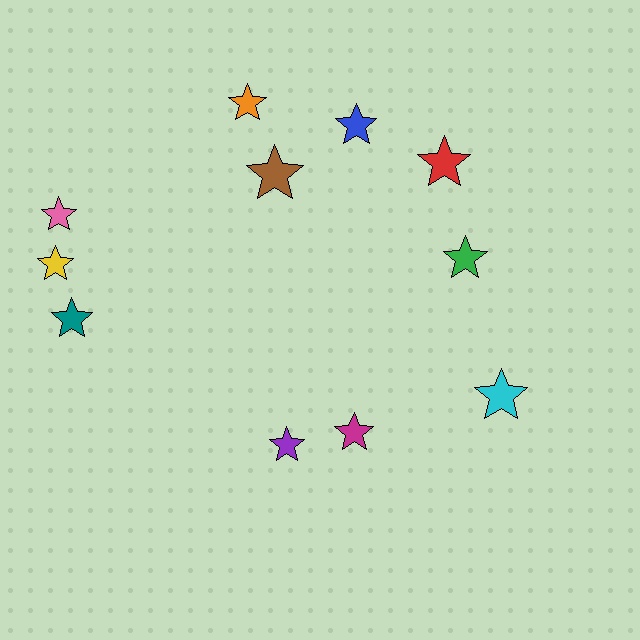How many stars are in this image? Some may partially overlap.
There are 11 stars.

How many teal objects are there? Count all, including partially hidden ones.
There is 1 teal object.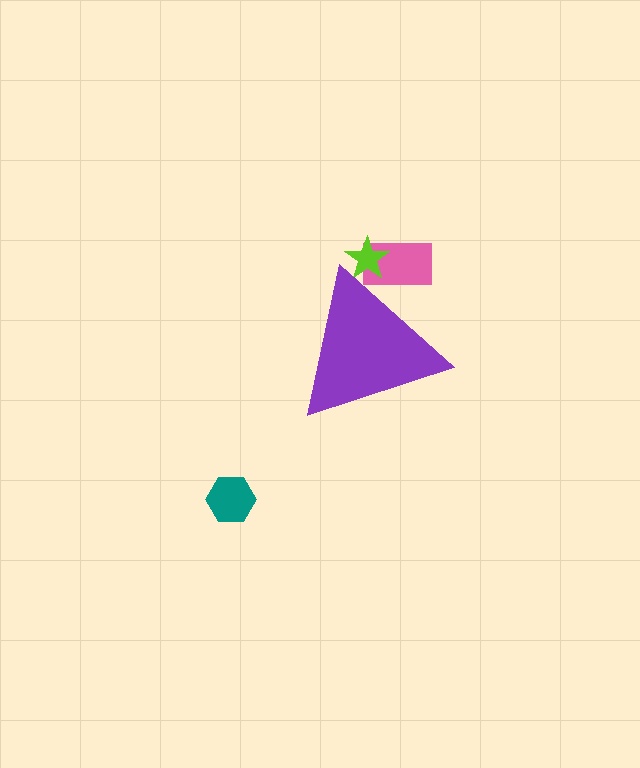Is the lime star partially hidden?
Yes, the lime star is partially hidden behind the purple triangle.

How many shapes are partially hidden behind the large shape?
2 shapes are partially hidden.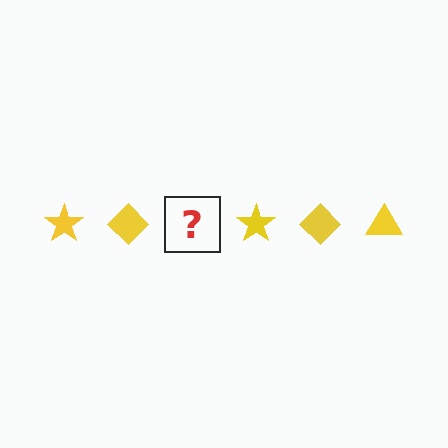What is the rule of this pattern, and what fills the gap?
The rule is that the pattern cycles through star, diamond, triangle shapes in yellow. The gap should be filled with a yellow triangle.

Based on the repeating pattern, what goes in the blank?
The blank should be a yellow triangle.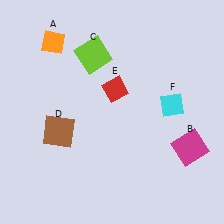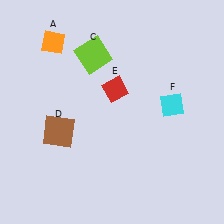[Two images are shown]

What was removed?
The magenta square (B) was removed in Image 2.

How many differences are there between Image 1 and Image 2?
There is 1 difference between the two images.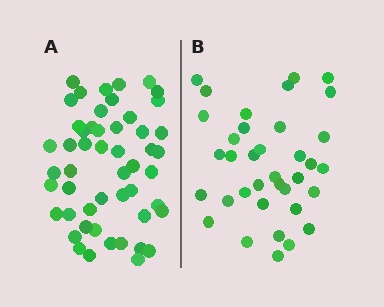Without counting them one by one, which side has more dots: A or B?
Region A (the left region) has more dots.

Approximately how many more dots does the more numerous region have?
Region A has approximately 15 more dots than region B.